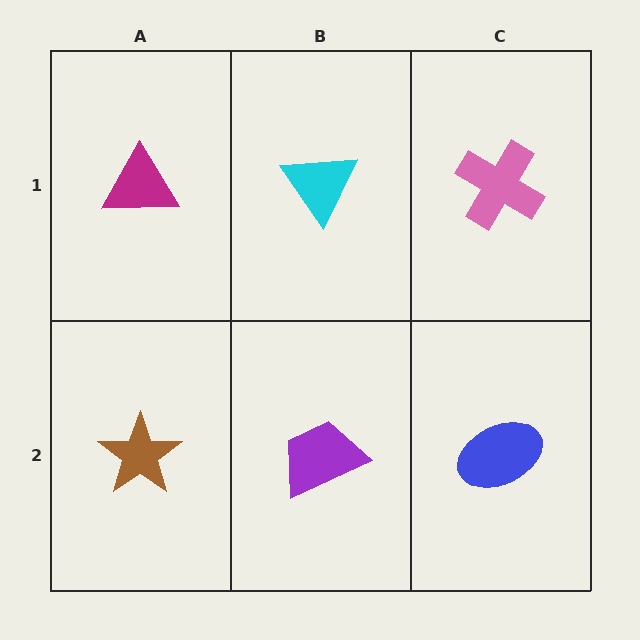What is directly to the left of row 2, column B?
A brown star.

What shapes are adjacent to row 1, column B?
A purple trapezoid (row 2, column B), a magenta triangle (row 1, column A), a pink cross (row 1, column C).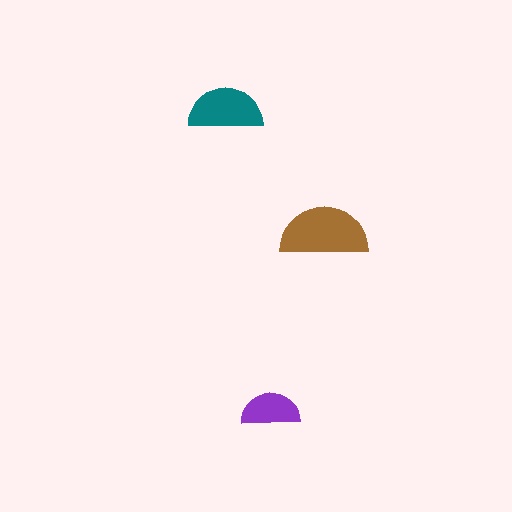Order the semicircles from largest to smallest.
the brown one, the teal one, the purple one.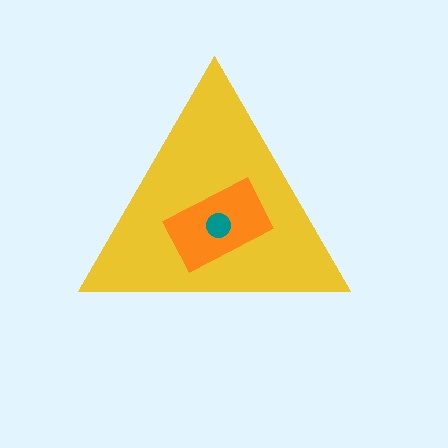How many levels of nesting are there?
3.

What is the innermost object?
The teal circle.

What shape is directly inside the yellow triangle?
The orange rectangle.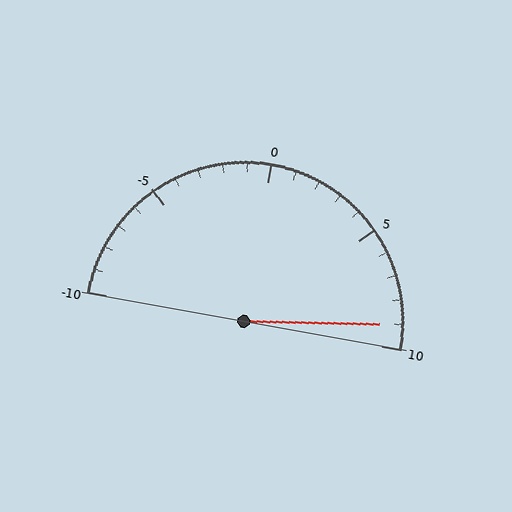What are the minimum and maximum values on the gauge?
The gauge ranges from -10 to 10.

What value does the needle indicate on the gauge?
The needle indicates approximately 9.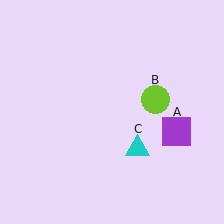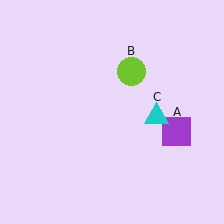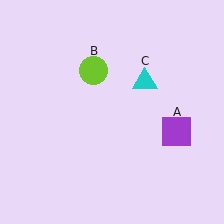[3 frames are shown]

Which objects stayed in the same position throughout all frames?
Purple square (object A) remained stationary.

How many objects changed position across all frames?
2 objects changed position: lime circle (object B), cyan triangle (object C).